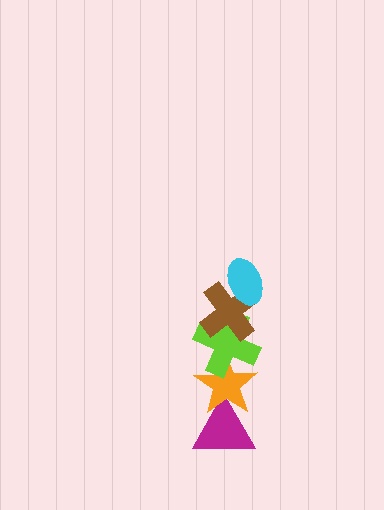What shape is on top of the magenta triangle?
The orange star is on top of the magenta triangle.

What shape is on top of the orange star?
The lime cross is on top of the orange star.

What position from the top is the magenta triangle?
The magenta triangle is 5th from the top.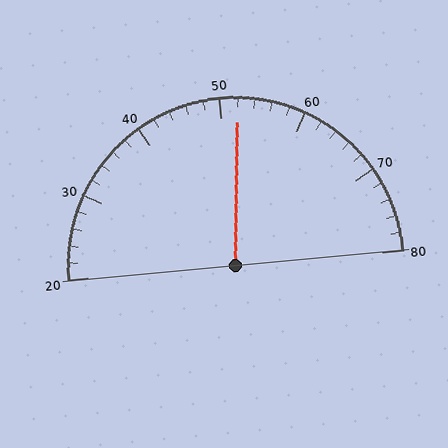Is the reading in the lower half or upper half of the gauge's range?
The reading is in the upper half of the range (20 to 80).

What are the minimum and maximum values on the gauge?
The gauge ranges from 20 to 80.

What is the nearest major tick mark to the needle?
The nearest major tick mark is 50.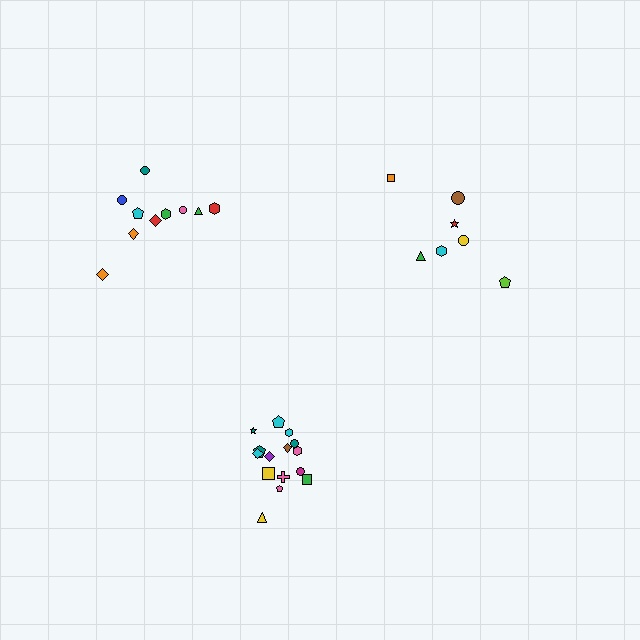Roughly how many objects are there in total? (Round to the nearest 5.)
Roughly 30 objects in total.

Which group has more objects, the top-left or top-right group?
The top-left group.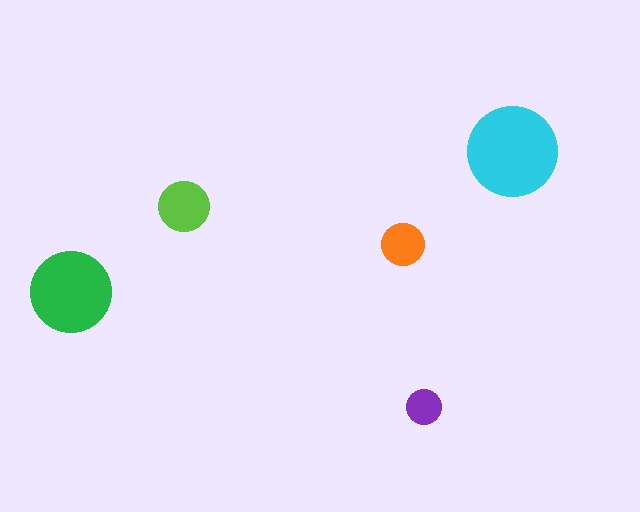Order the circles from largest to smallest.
the cyan one, the green one, the lime one, the orange one, the purple one.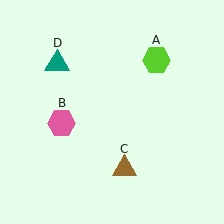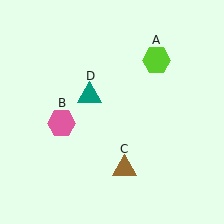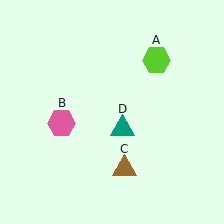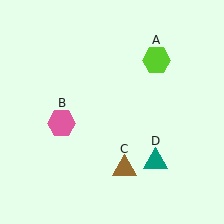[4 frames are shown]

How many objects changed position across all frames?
1 object changed position: teal triangle (object D).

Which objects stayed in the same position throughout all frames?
Lime hexagon (object A) and pink hexagon (object B) and brown triangle (object C) remained stationary.